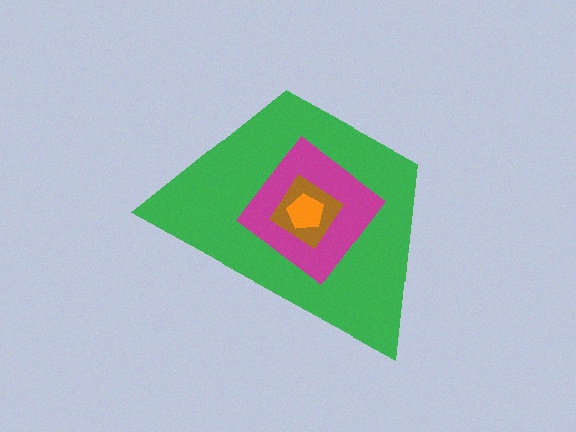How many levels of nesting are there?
4.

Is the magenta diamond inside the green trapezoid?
Yes.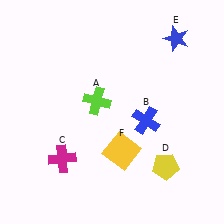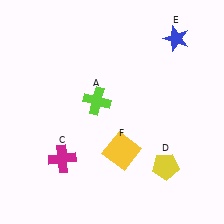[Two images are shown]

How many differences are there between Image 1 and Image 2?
There is 1 difference between the two images.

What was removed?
The blue cross (B) was removed in Image 2.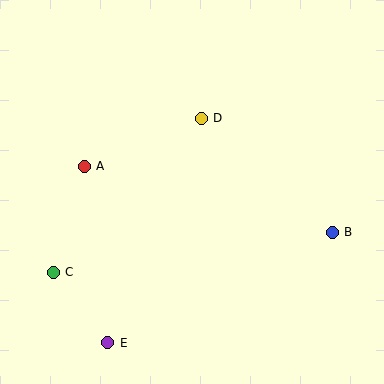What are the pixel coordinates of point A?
Point A is at (84, 166).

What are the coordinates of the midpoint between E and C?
The midpoint between E and C is at (80, 308).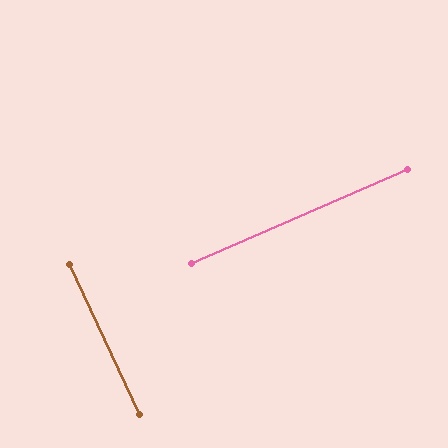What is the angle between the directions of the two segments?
Approximately 89 degrees.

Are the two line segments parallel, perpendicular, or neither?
Perpendicular — they meet at approximately 89°.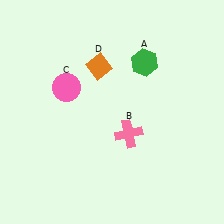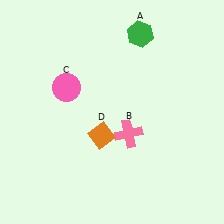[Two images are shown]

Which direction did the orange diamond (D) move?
The orange diamond (D) moved down.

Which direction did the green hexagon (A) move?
The green hexagon (A) moved up.